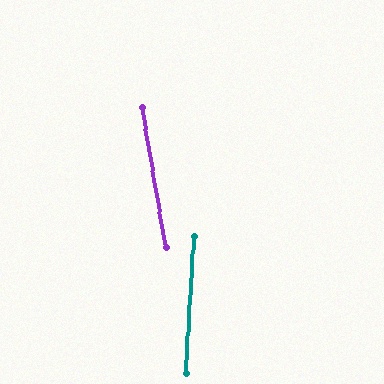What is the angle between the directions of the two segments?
Approximately 13 degrees.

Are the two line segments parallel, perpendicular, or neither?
Neither parallel nor perpendicular — they differ by about 13°.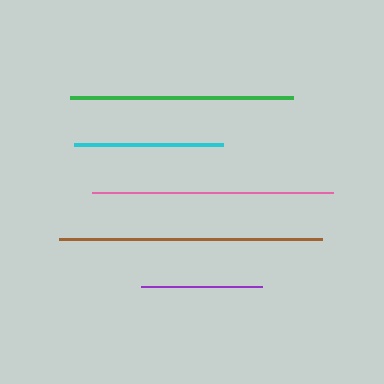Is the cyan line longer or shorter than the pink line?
The pink line is longer than the cyan line.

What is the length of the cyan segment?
The cyan segment is approximately 149 pixels long.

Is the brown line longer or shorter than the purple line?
The brown line is longer than the purple line.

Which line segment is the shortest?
The purple line is the shortest at approximately 121 pixels.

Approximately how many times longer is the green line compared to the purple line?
The green line is approximately 1.8 times the length of the purple line.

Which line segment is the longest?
The brown line is the longest at approximately 263 pixels.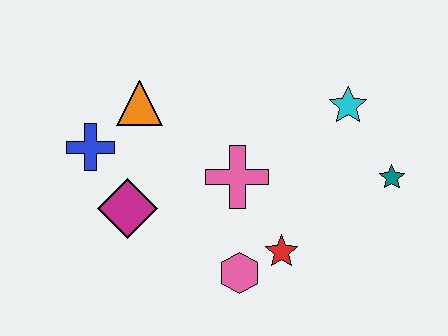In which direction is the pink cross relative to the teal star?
The pink cross is to the left of the teal star.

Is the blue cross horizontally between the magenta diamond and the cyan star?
No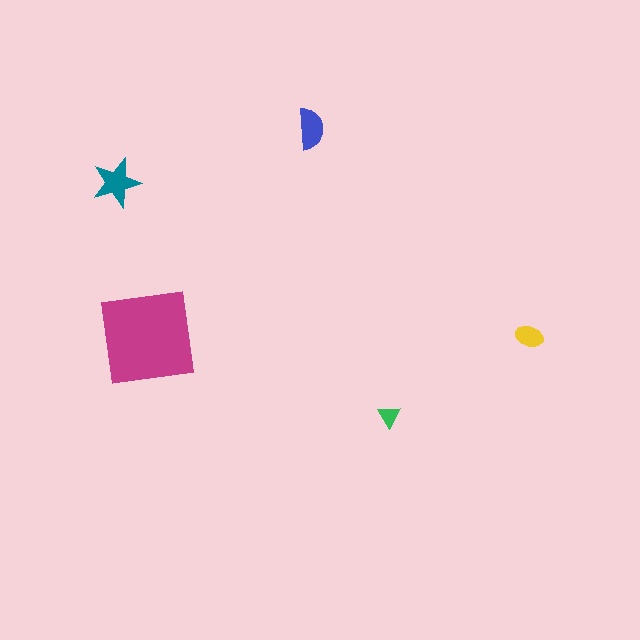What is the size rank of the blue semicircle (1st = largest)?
3rd.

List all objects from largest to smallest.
The magenta square, the teal star, the blue semicircle, the yellow ellipse, the green triangle.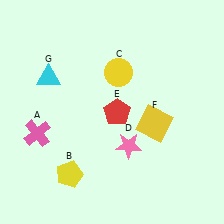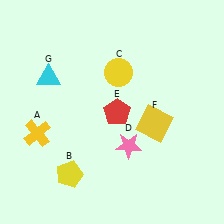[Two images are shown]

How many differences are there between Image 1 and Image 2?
There is 1 difference between the two images.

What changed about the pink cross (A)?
In Image 1, A is pink. In Image 2, it changed to yellow.